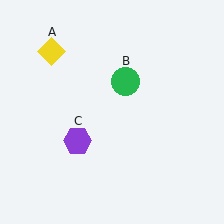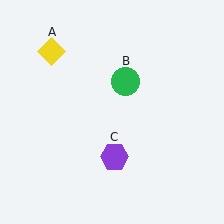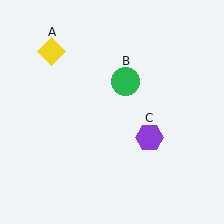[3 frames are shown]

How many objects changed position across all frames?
1 object changed position: purple hexagon (object C).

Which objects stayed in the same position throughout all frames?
Yellow diamond (object A) and green circle (object B) remained stationary.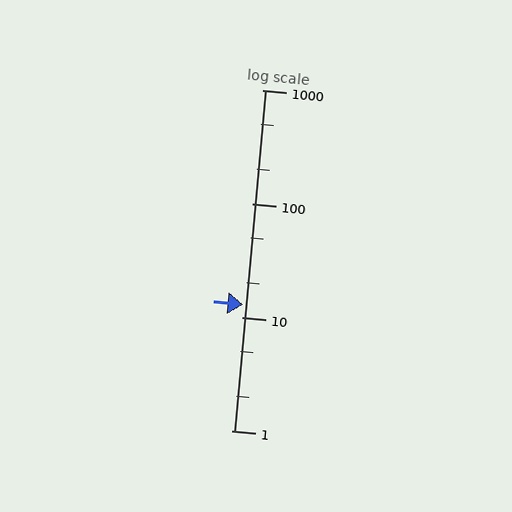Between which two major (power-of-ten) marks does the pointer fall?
The pointer is between 10 and 100.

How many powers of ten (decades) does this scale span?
The scale spans 3 decades, from 1 to 1000.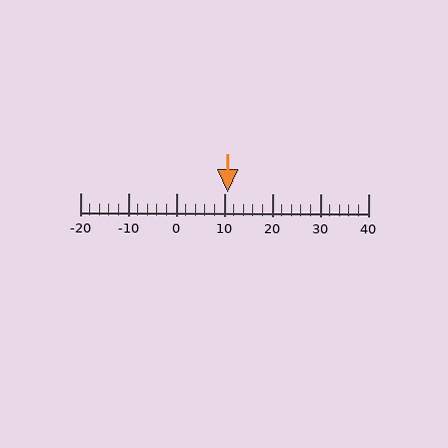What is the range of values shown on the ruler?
The ruler shows values from -20 to 40.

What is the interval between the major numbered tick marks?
The major tick marks are spaced 10 units apart.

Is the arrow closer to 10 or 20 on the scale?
The arrow is closer to 10.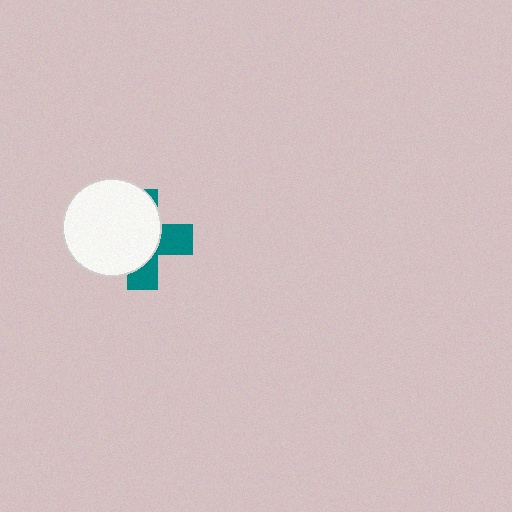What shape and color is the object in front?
The object in front is a white circle.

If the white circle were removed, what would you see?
You would see the complete teal cross.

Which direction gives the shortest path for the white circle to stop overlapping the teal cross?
Moving left gives the shortest separation.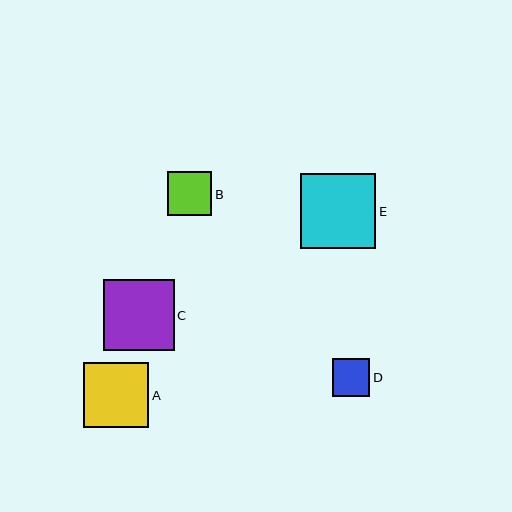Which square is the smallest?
Square D is the smallest with a size of approximately 38 pixels.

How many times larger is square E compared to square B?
Square E is approximately 1.7 times the size of square B.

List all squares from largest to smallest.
From largest to smallest: E, C, A, B, D.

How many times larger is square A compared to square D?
Square A is approximately 1.7 times the size of square D.